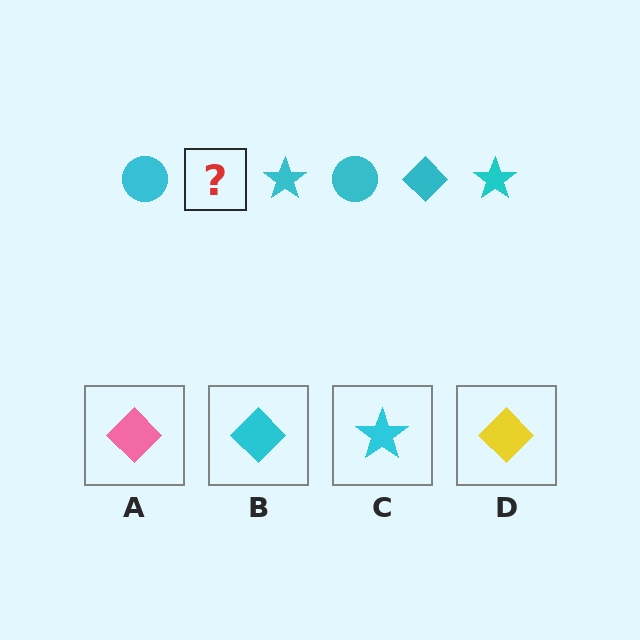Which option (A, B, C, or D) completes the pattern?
B.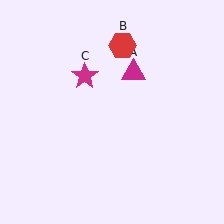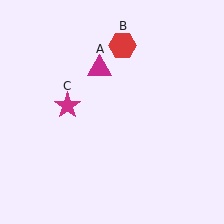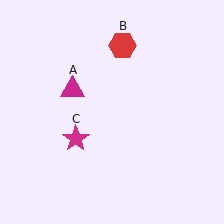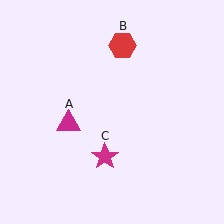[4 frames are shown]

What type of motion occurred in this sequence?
The magenta triangle (object A), magenta star (object C) rotated counterclockwise around the center of the scene.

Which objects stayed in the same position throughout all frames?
Red hexagon (object B) remained stationary.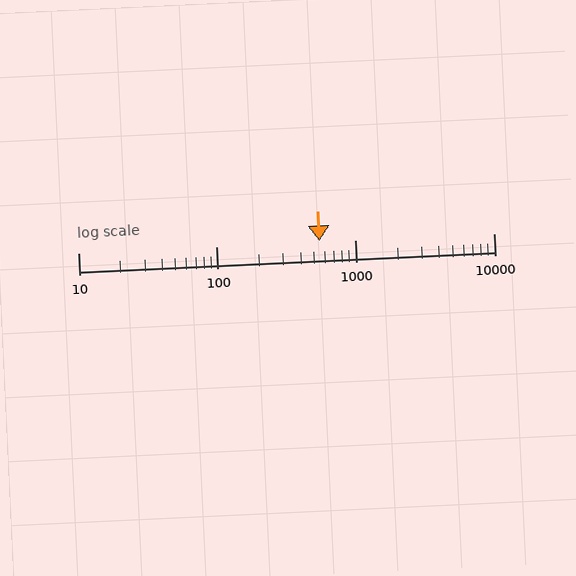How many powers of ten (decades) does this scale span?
The scale spans 3 decades, from 10 to 10000.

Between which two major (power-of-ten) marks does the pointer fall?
The pointer is between 100 and 1000.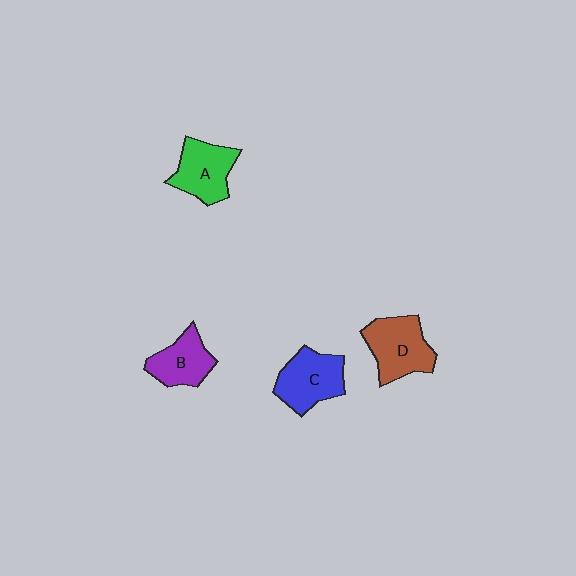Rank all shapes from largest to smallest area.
From largest to smallest: D (brown), C (blue), A (green), B (purple).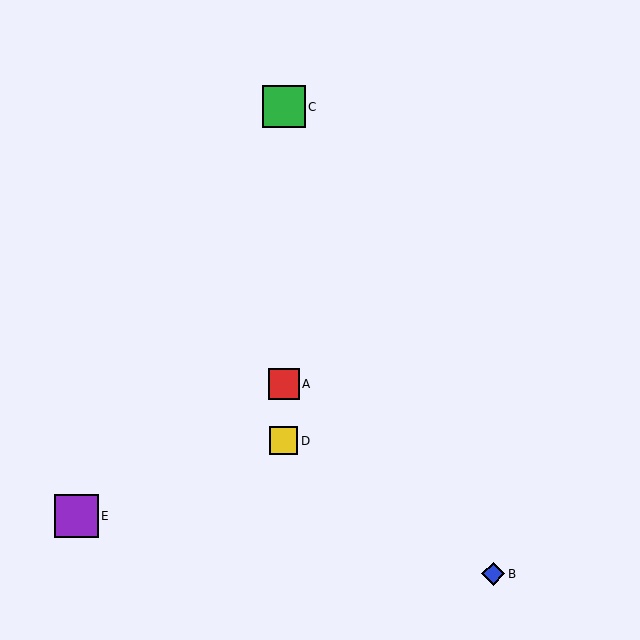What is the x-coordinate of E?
Object E is at x≈76.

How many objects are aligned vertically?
3 objects (A, C, D) are aligned vertically.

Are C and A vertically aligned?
Yes, both are at x≈284.